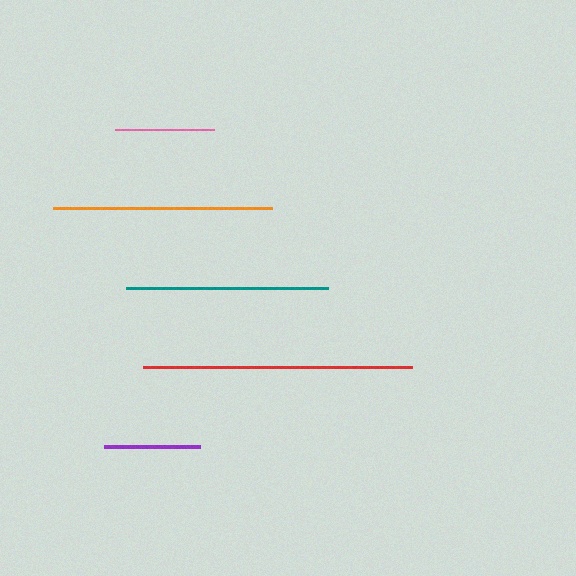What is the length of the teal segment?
The teal segment is approximately 202 pixels long.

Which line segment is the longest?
The red line is the longest at approximately 270 pixels.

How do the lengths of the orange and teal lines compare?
The orange and teal lines are approximately the same length.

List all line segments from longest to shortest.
From longest to shortest: red, orange, teal, pink, purple.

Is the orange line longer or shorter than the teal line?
The orange line is longer than the teal line.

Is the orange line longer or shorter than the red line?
The red line is longer than the orange line.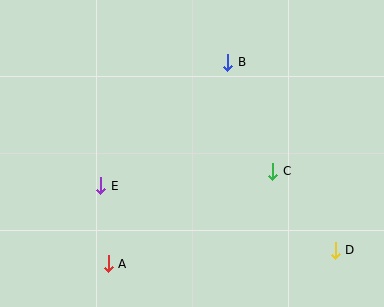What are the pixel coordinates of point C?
Point C is at (273, 171).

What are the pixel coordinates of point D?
Point D is at (335, 250).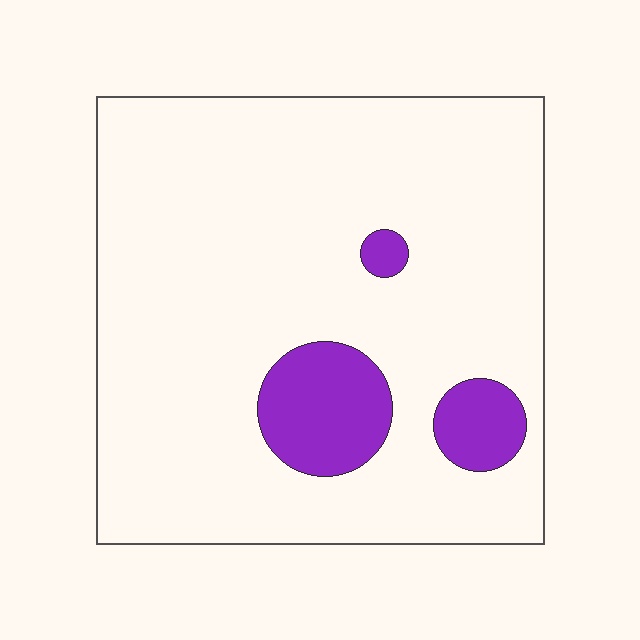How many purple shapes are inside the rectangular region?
3.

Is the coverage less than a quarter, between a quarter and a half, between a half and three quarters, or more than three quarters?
Less than a quarter.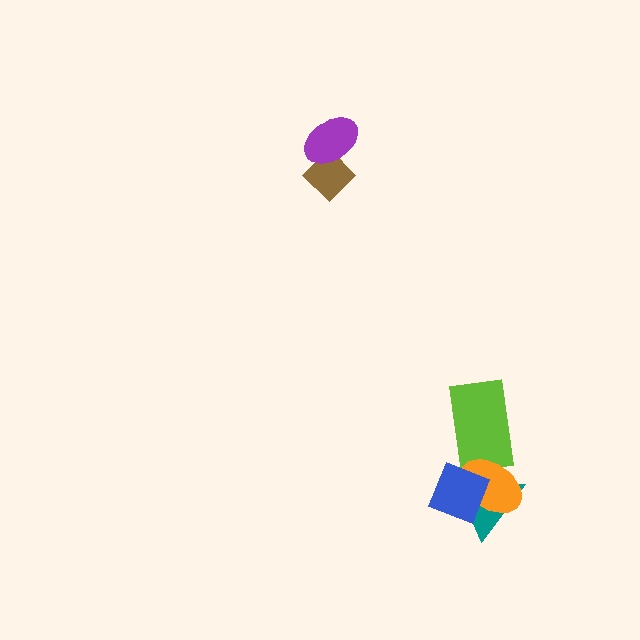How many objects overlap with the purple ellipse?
1 object overlaps with the purple ellipse.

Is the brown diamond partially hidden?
Yes, it is partially covered by another shape.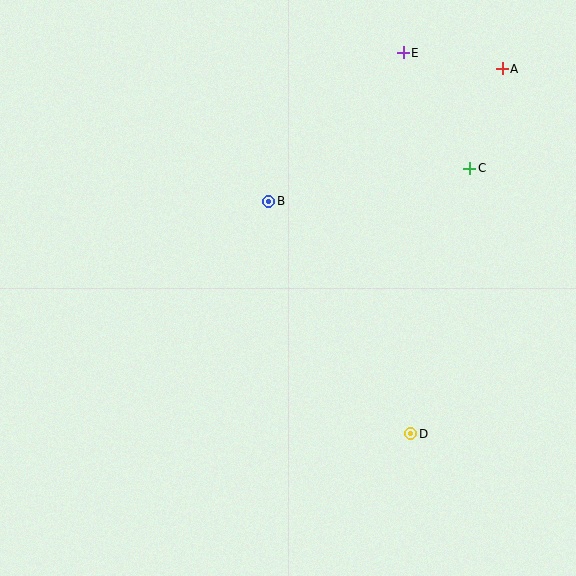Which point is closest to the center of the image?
Point B at (269, 201) is closest to the center.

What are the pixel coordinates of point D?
Point D is at (411, 434).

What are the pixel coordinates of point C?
Point C is at (470, 168).